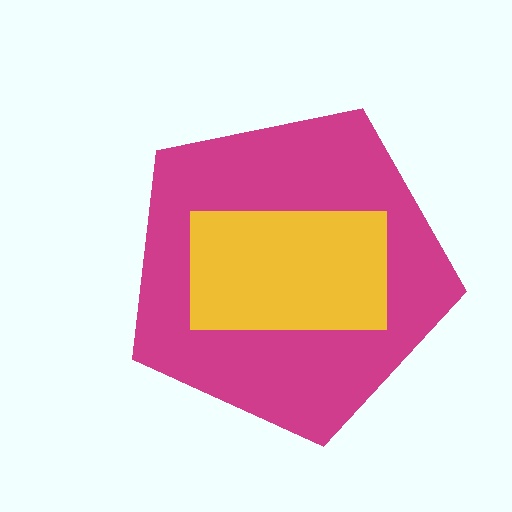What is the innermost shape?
The yellow rectangle.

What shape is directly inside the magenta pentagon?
The yellow rectangle.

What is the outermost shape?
The magenta pentagon.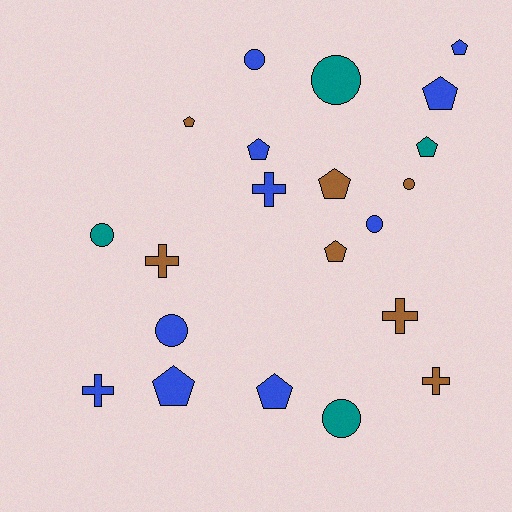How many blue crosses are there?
There are 2 blue crosses.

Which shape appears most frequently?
Pentagon, with 9 objects.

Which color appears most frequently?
Blue, with 10 objects.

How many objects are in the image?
There are 21 objects.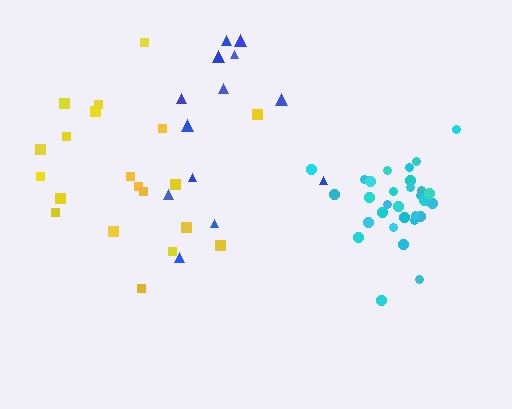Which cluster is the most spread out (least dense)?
Blue.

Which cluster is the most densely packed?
Cyan.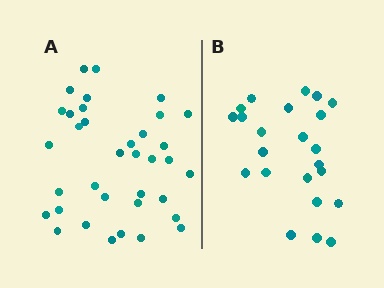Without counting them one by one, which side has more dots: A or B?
Region A (the left region) has more dots.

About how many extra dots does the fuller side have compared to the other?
Region A has approximately 15 more dots than region B.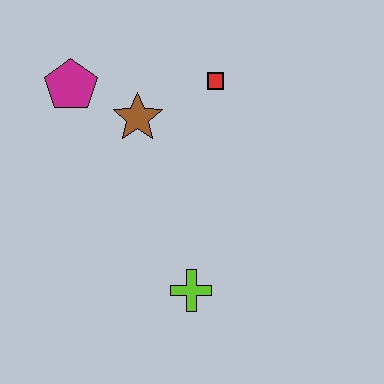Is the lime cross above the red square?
No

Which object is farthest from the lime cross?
The magenta pentagon is farthest from the lime cross.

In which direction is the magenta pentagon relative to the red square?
The magenta pentagon is to the left of the red square.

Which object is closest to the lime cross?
The brown star is closest to the lime cross.